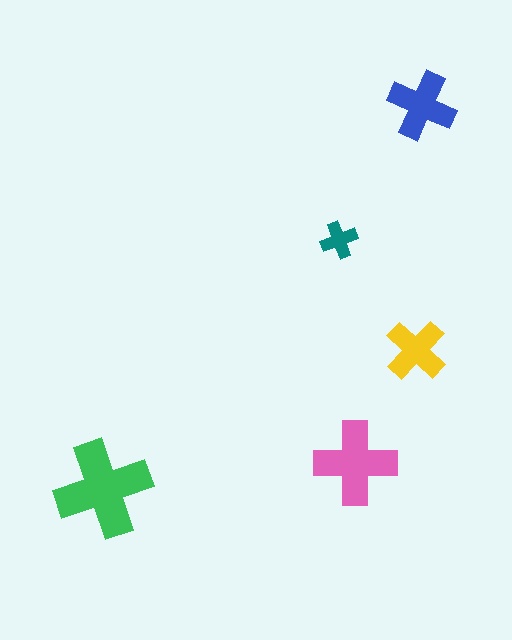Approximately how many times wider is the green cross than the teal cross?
About 2.5 times wider.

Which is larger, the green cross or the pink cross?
The green one.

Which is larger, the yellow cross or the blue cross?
The blue one.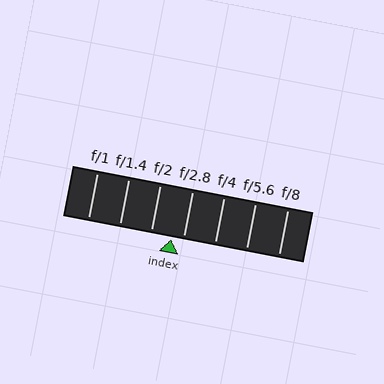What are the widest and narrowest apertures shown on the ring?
The widest aperture shown is f/1 and the narrowest is f/8.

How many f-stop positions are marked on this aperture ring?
There are 7 f-stop positions marked.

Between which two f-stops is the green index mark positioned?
The index mark is between f/2 and f/2.8.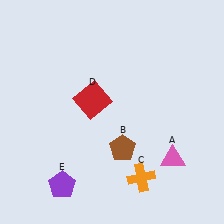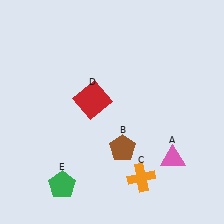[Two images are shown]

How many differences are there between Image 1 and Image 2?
There is 1 difference between the two images.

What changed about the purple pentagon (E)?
In Image 1, E is purple. In Image 2, it changed to green.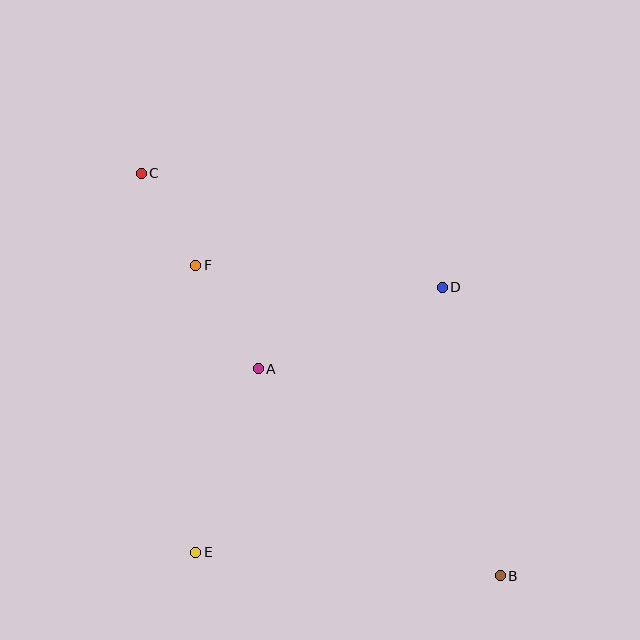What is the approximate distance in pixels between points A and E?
The distance between A and E is approximately 194 pixels.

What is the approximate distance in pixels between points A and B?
The distance between A and B is approximately 319 pixels.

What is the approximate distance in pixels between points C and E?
The distance between C and E is approximately 383 pixels.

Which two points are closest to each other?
Points C and F are closest to each other.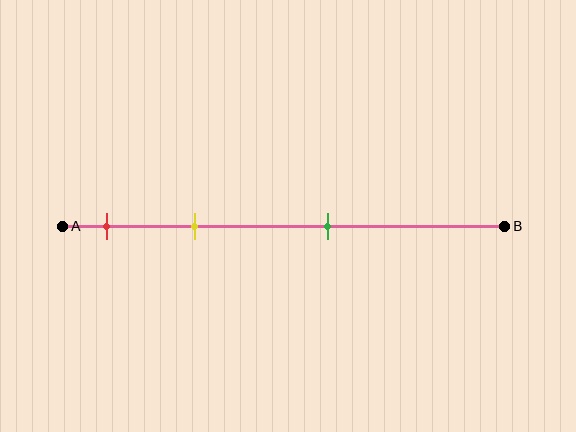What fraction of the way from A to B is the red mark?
The red mark is approximately 10% (0.1) of the way from A to B.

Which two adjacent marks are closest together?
The red and yellow marks are the closest adjacent pair.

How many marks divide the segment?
There are 3 marks dividing the segment.